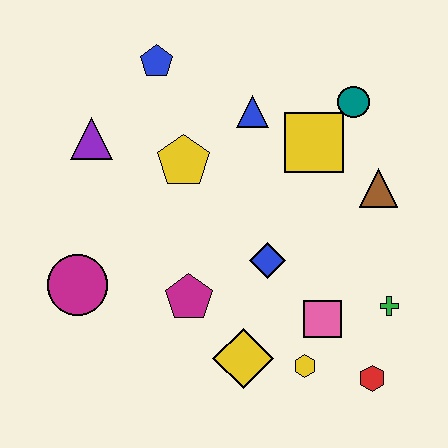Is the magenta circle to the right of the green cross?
No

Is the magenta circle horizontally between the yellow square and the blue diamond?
No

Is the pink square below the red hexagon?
No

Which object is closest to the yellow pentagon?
The blue triangle is closest to the yellow pentagon.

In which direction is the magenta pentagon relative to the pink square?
The magenta pentagon is to the left of the pink square.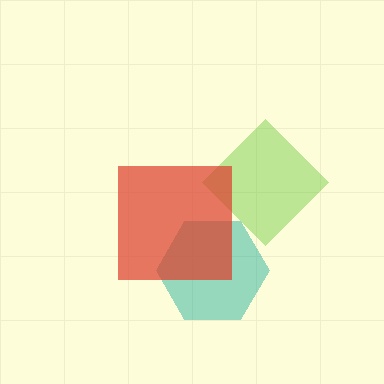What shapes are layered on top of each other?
The layered shapes are: a lime diamond, a teal hexagon, a red square.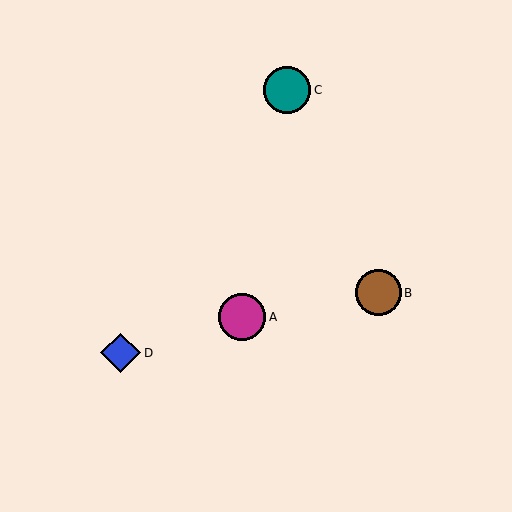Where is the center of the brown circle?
The center of the brown circle is at (378, 293).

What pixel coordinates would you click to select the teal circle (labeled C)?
Click at (287, 90) to select the teal circle C.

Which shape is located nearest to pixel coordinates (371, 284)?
The brown circle (labeled B) at (378, 293) is nearest to that location.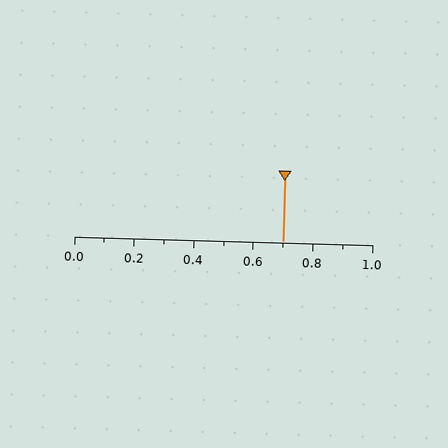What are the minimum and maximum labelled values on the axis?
The axis runs from 0.0 to 1.0.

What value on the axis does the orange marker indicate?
The marker indicates approximately 0.7.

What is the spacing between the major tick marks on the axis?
The major ticks are spaced 0.2 apart.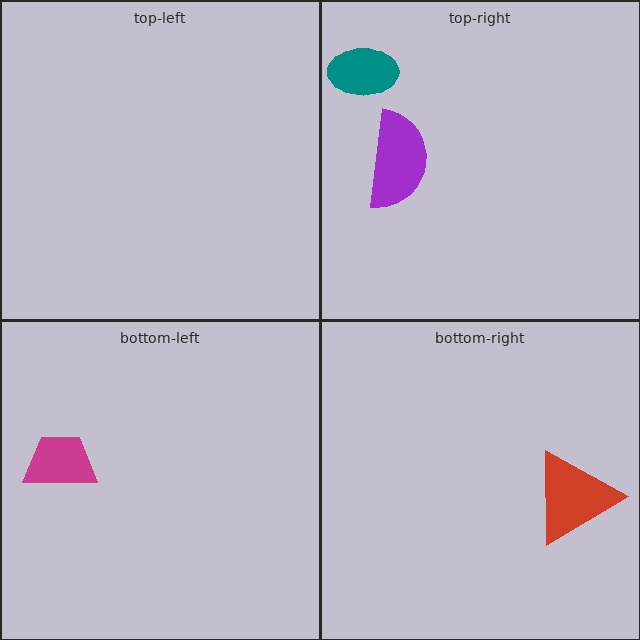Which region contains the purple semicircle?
The top-right region.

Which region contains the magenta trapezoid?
The bottom-left region.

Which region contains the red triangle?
The bottom-right region.